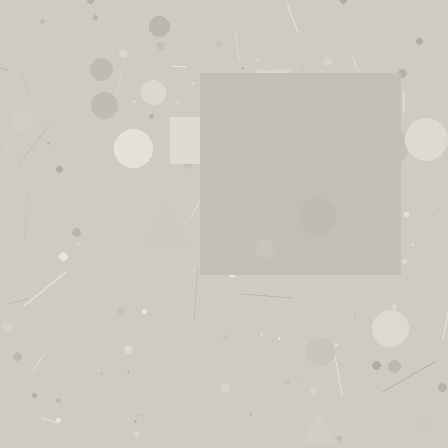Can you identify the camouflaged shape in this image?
The camouflaged shape is a square.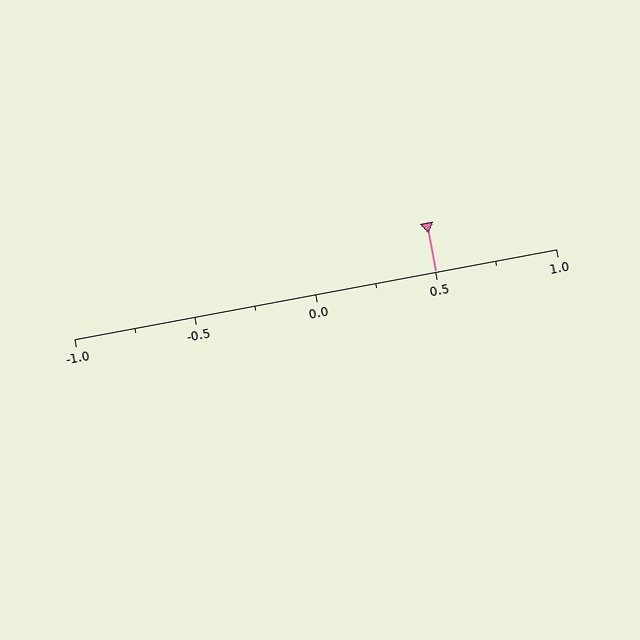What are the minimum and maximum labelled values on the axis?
The axis runs from -1.0 to 1.0.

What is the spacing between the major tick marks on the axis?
The major ticks are spaced 0.5 apart.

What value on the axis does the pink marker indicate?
The marker indicates approximately 0.5.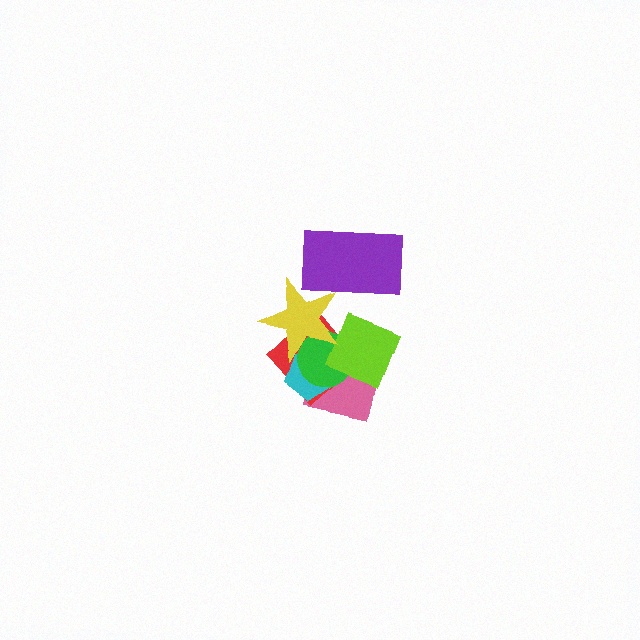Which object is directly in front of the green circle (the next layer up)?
The lime diamond is directly in front of the green circle.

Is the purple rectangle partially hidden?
No, no other shape covers it.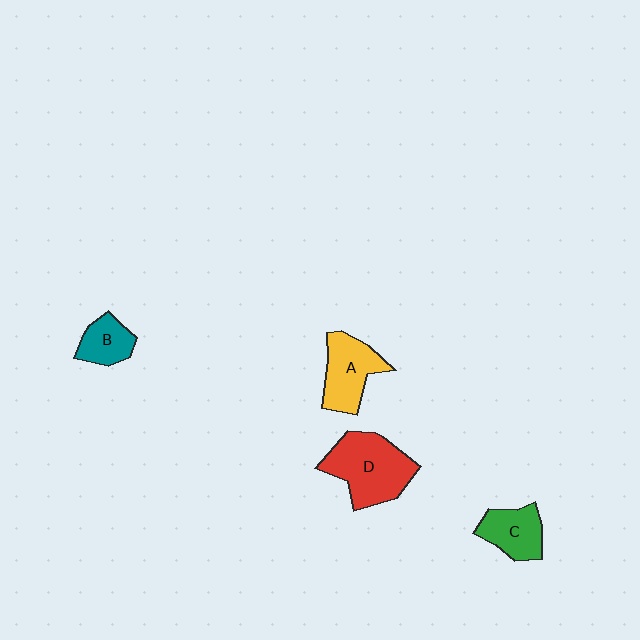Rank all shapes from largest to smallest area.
From largest to smallest: D (red), A (yellow), C (green), B (teal).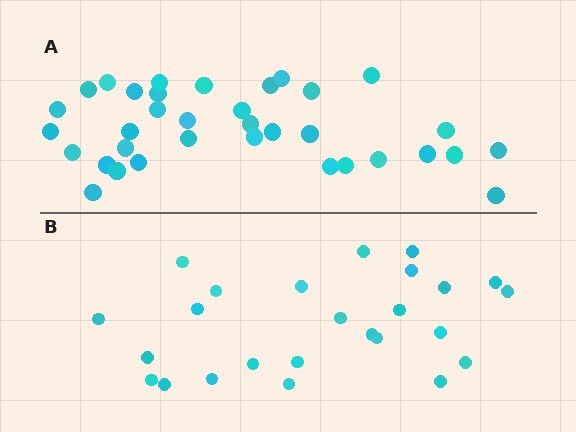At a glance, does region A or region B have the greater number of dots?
Region A (the top region) has more dots.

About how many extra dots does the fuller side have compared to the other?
Region A has roughly 10 or so more dots than region B.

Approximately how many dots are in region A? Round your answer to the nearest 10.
About 40 dots. (The exact count is 35, which rounds to 40.)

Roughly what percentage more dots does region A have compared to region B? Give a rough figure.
About 40% more.